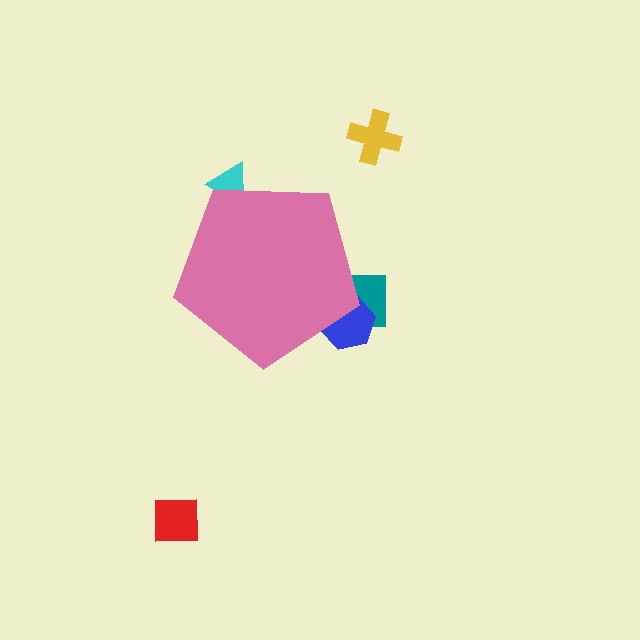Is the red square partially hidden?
No, the red square is fully visible.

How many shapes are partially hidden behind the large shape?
3 shapes are partially hidden.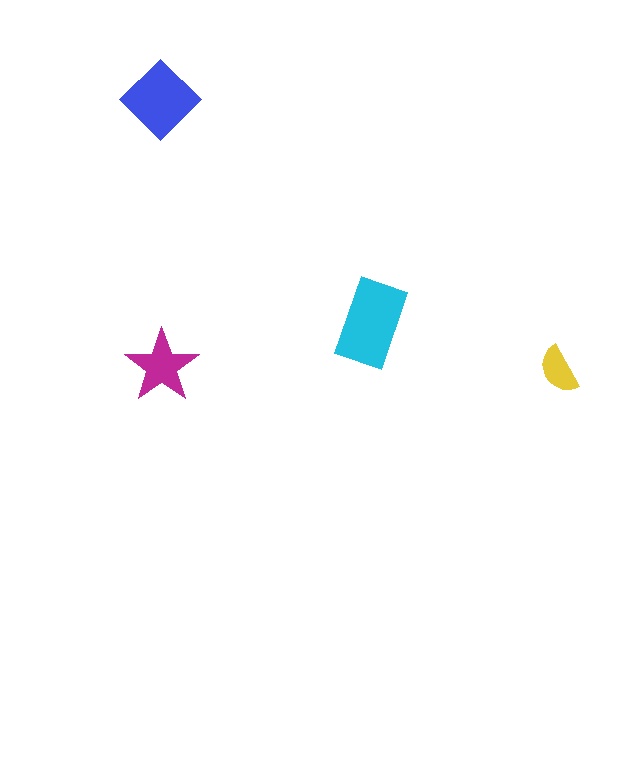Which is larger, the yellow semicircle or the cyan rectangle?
The cyan rectangle.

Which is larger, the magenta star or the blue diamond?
The blue diamond.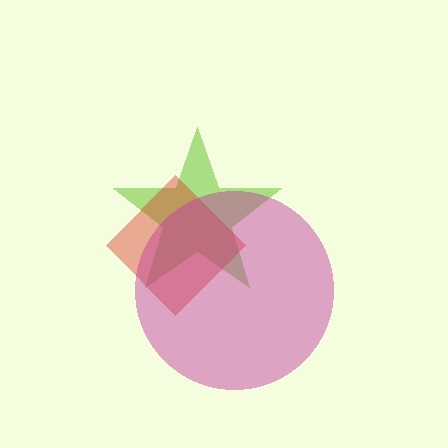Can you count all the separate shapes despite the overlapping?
Yes, there are 3 separate shapes.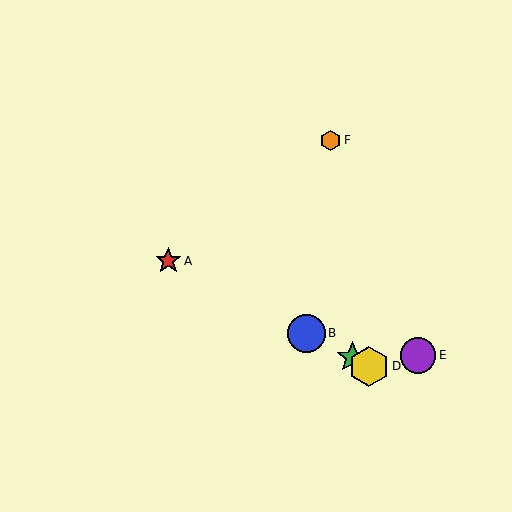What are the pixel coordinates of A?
Object A is at (168, 261).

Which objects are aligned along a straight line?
Objects A, B, C, D are aligned along a straight line.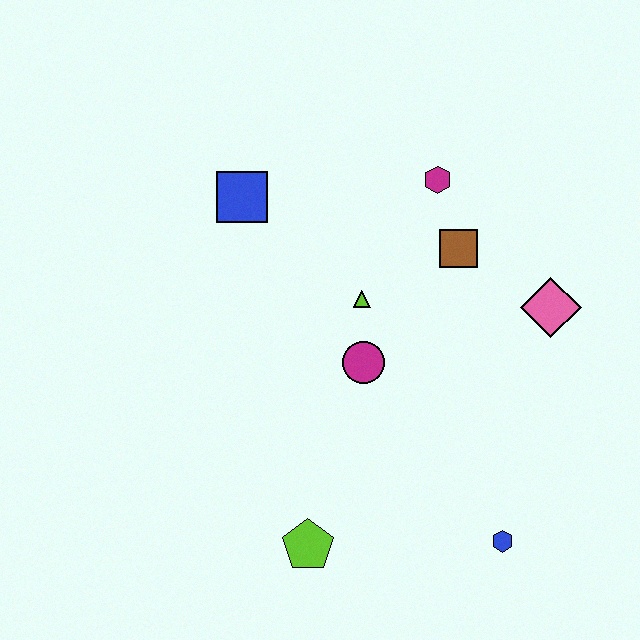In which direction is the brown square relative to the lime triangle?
The brown square is to the right of the lime triangle.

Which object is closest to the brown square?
The magenta hexagon is closest to the brown square.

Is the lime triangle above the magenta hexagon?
No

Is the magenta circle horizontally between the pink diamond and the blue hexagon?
No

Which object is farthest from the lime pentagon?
The magenta hexagon is farthest from the lime pentagon.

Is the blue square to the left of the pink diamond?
Yes